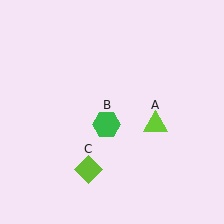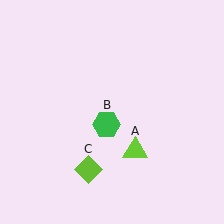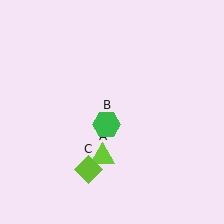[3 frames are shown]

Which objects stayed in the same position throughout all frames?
Green hexagon (object B) and lime diamond (object C) remained stationary.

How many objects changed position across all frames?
1 object changed position: lime triangle (object A).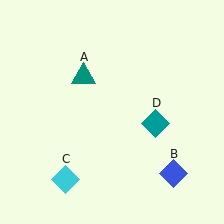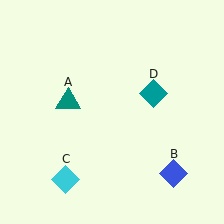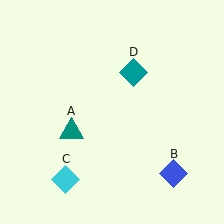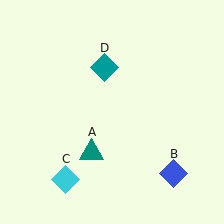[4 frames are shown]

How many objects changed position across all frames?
2 objects changed position: teal triangle (object A), teal diamond (object D).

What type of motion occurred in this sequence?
The teal triangle (object A), teal diamond (object D) rotated counterclockwise around the center of the scene.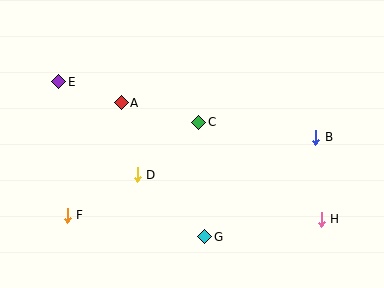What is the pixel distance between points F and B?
The distance between F and B is 260 pixels.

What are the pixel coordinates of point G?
Point G is at (205, 237).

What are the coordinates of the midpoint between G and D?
The midpoint between G and D is at (171, 206).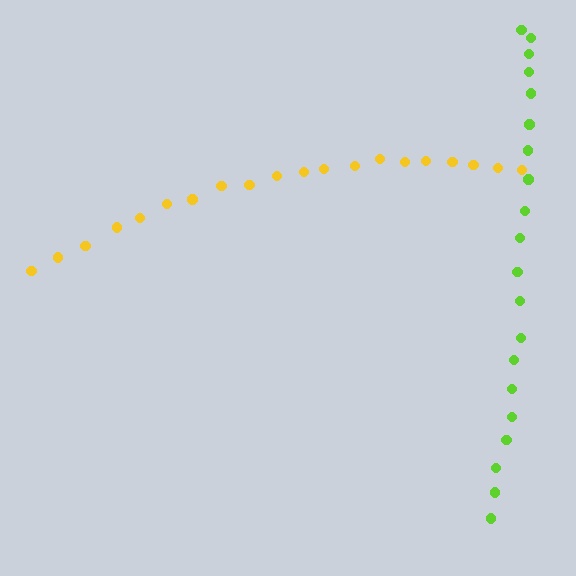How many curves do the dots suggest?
There are 2 distinct paths.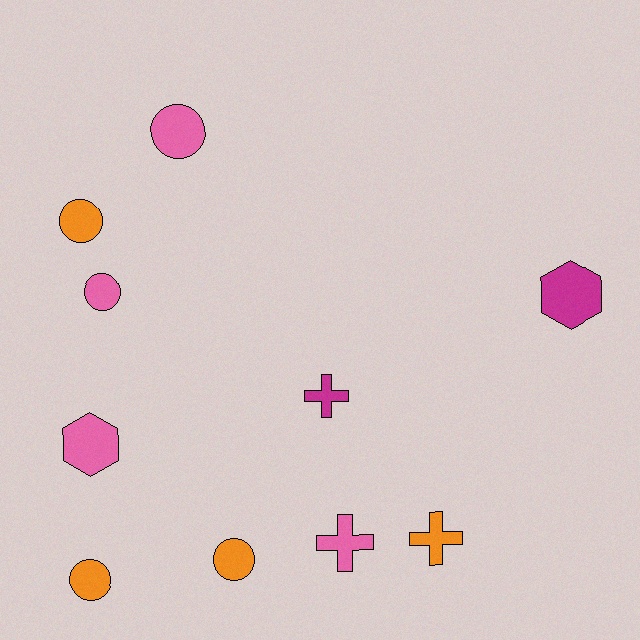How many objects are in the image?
There are 10 objects.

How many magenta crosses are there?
There is 1 magenta cross.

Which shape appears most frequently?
Circle, with 5 objects.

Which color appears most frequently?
Pink, with 4 objects.